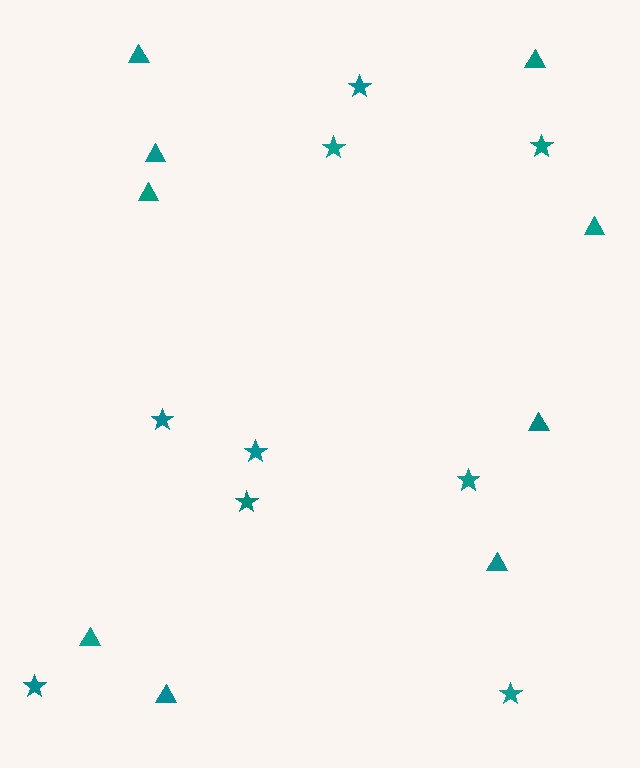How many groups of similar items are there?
There are 2 groups: one group of stars (9) and one group of triangles (9).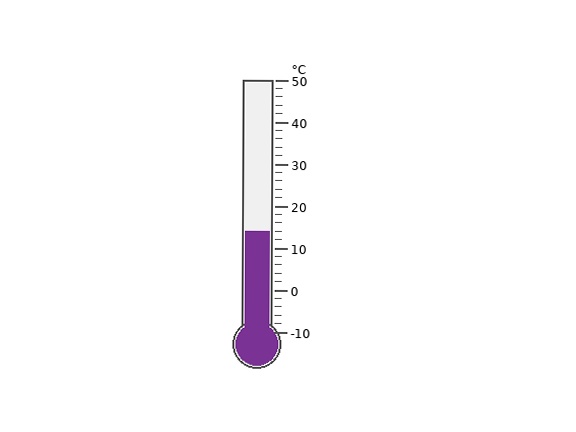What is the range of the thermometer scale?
The thermometer scale ranges from -10°C to 50°C.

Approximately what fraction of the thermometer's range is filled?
The thermometer is filled to approximately 40% of its range.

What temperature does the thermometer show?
The thermometer shows approximately 14°C.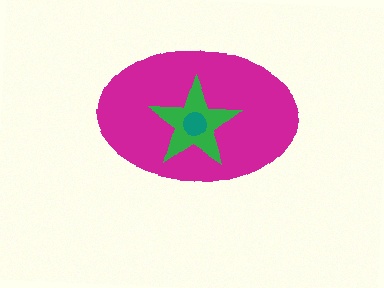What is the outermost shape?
The magenta ellipse.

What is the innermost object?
The teal circle.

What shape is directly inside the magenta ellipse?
The green star.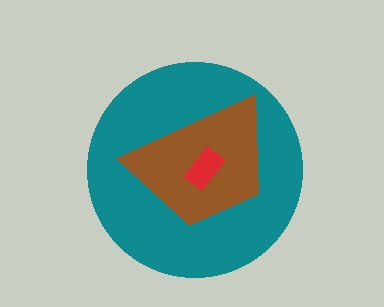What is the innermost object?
The red rectangle.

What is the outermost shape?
The teal circle.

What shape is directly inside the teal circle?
The brown trapezoid.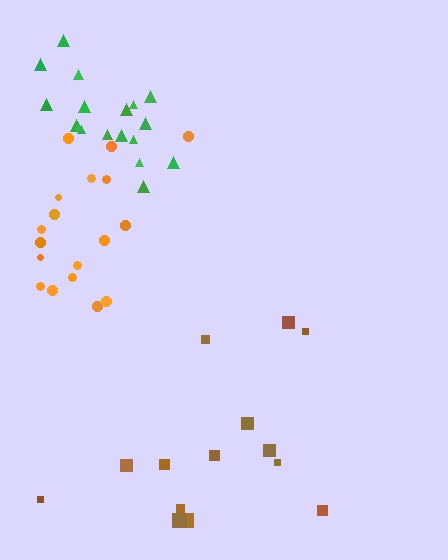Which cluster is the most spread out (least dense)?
Brown.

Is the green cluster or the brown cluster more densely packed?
Green.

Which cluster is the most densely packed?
Green.